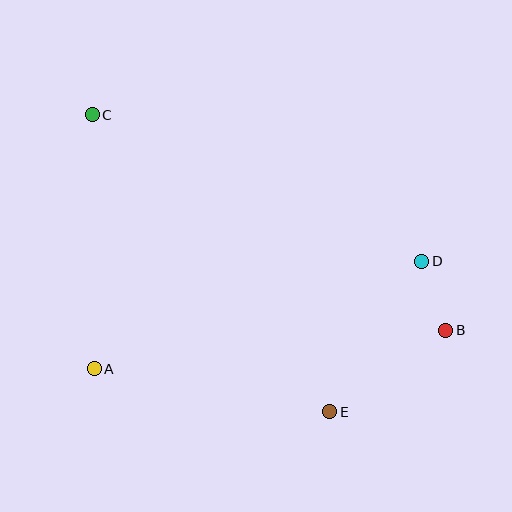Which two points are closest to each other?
Points B and D are closest to each other.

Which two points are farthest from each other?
Points B and C are farthest from each other.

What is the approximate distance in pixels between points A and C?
The distance between A and C is approximately 254 pixels.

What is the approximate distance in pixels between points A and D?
The distance between A and D is approximately 345 pixels.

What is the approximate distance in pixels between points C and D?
The distance between C and D is approximately 361 pixels.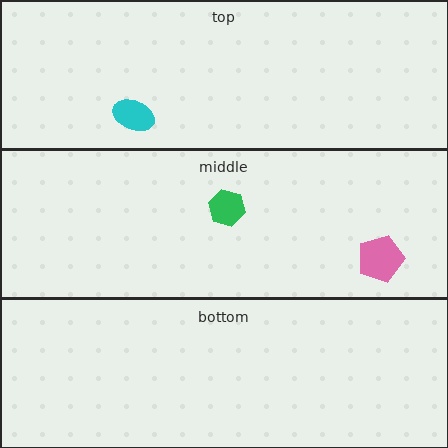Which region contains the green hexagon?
The middle region.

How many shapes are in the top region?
1.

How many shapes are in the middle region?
2.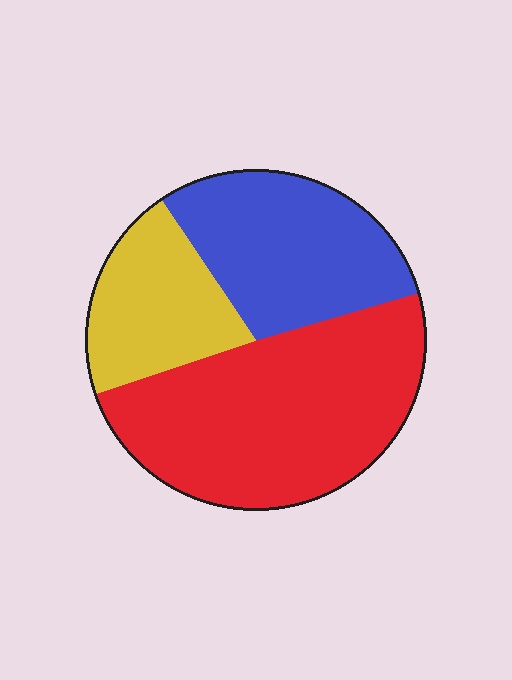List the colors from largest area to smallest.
From largest to smallest: red, blue, yellow.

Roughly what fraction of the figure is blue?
Blue takes up between a sixth and a third of the figure.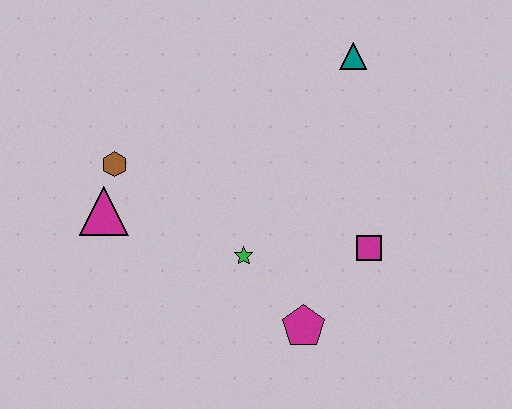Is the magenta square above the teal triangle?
No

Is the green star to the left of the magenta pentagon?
Yes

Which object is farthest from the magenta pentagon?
The teal triangle is farthest from the magenta pentagon.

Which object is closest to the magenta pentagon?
The green star is closest to the magenta pentagon.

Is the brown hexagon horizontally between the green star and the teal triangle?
No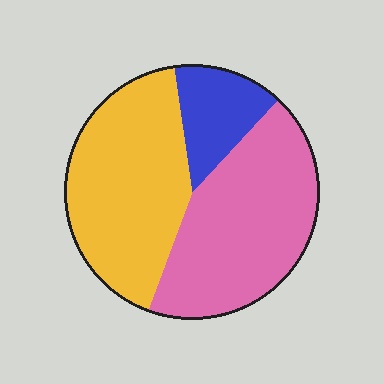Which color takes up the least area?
Blue, at roughly 15%.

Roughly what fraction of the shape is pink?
Pink takes up about two fifths (2/5) of the shape.